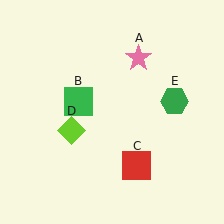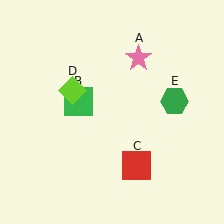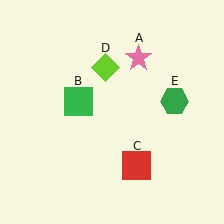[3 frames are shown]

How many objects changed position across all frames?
1 object changed position: lime diamond (object D).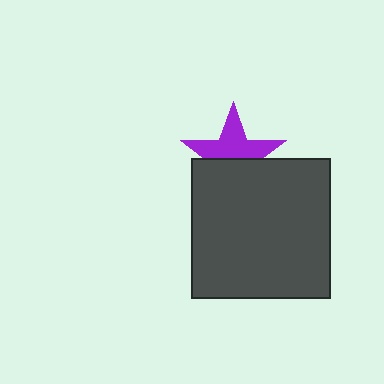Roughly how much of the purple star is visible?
About half of it is visible (roughly 55%).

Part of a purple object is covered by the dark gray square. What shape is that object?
It is a star.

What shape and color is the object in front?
The object in front is a dark gray square.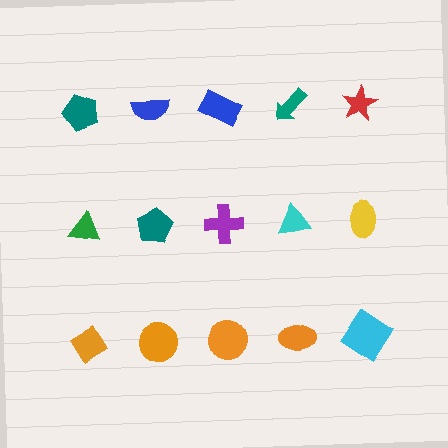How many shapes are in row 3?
5 shapes.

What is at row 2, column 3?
A purple cross.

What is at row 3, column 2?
An orange circle.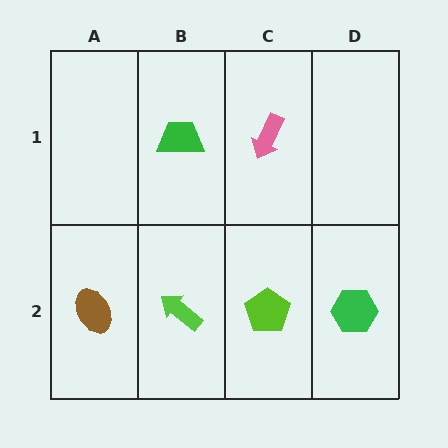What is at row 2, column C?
A lime pentagon.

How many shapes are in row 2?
4 shapes.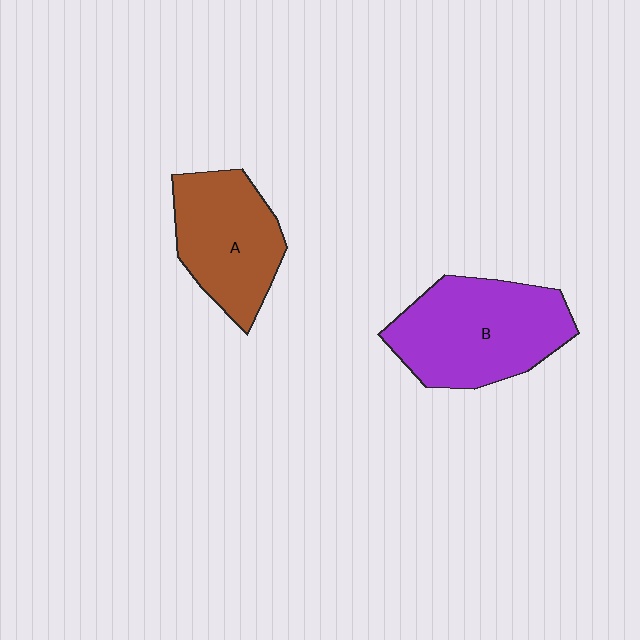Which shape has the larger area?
Shape B (purple).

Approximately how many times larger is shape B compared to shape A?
Approximately 1.3 times.